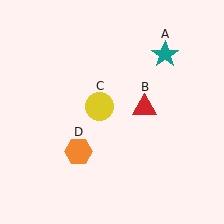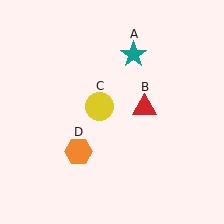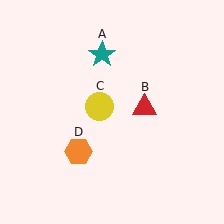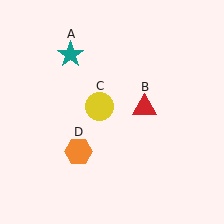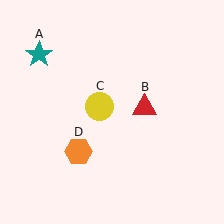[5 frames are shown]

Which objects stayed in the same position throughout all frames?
Red triangle (object B) and yellow circle (object C) and orange hexagon (object D) remained stationary.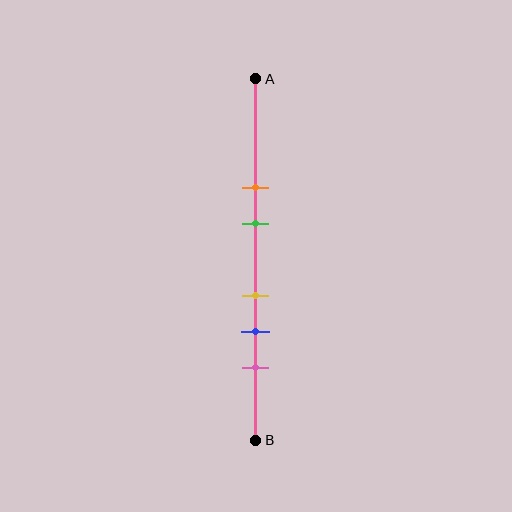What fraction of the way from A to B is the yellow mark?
The yellow mark is approximately 60% (0.6) of the way from A to B.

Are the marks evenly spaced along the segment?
No, the marks are not evenly spaced.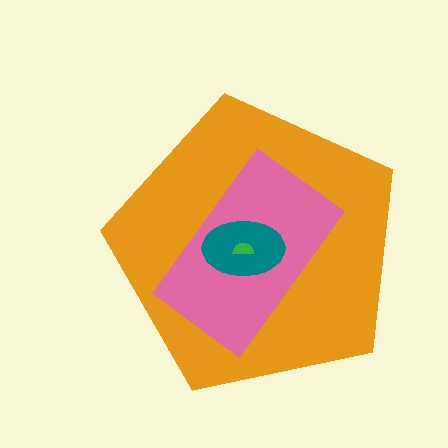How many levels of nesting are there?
4.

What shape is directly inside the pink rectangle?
The teal ellipse.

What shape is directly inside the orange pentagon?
The pink rectangle.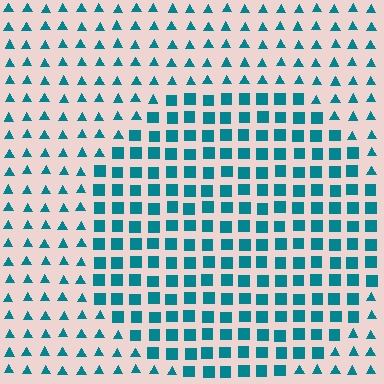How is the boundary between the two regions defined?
The boundary is defined by a change in element shape: squares inside vs. triangles outside. All elements share the same color and spacing.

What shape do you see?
I see a circle.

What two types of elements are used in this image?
The image uses squares inside the circle region and triangles outside it.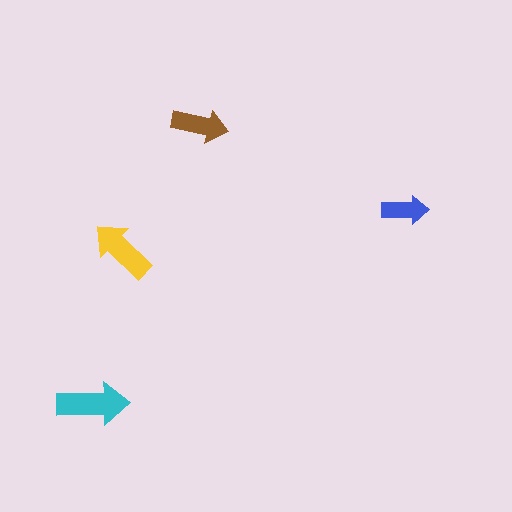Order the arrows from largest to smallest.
the cyan one, the yellow one, the brown one, the blue one.